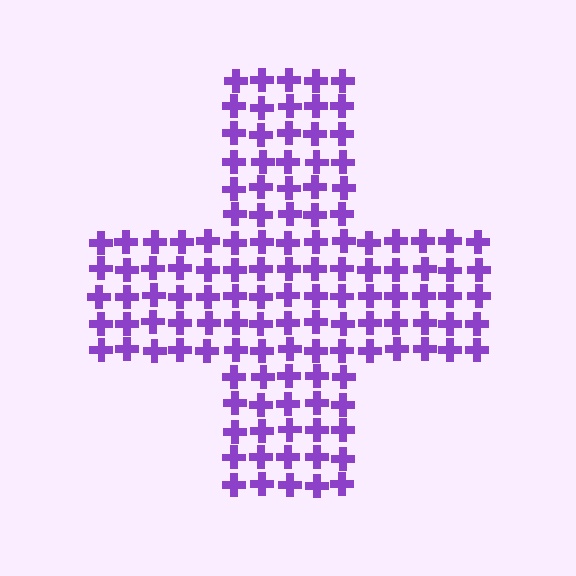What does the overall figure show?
The overall figure shows a cross.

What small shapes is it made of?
It is made of small crosses.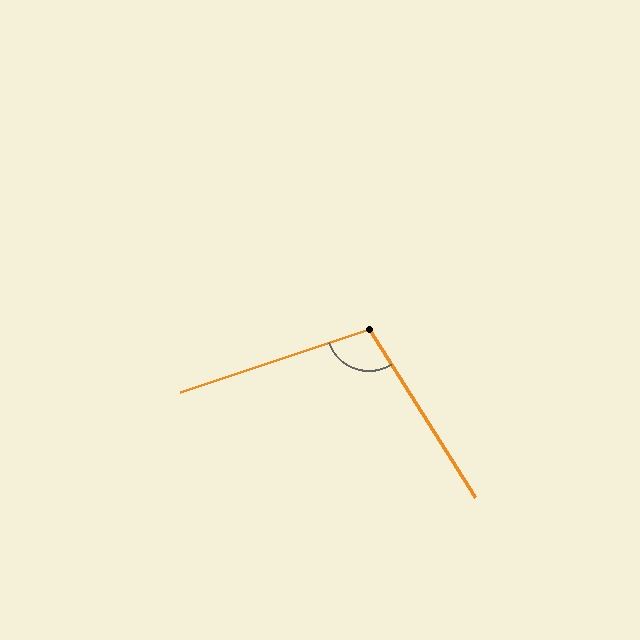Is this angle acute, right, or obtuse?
It is obtuse.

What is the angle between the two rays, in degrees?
Approximately 104 degrees.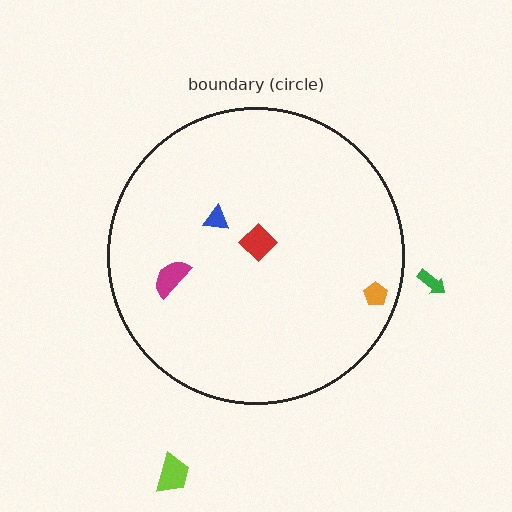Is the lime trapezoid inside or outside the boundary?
Outside.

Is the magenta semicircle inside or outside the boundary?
Inside.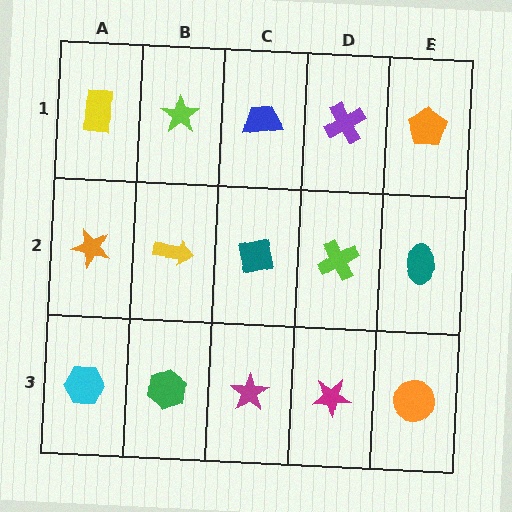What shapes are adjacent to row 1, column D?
A lime cross (row 2, column D), a blue trapezoid (row 1, column C), an orange pentagon (row 1, column E).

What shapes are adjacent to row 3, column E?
A teal ellipse (row 2, column E), a magenta star (row 3, column D).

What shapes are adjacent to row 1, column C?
A teal square (row 2, column C), a lime star (row 1, column B), a purple cross (row 1, column D).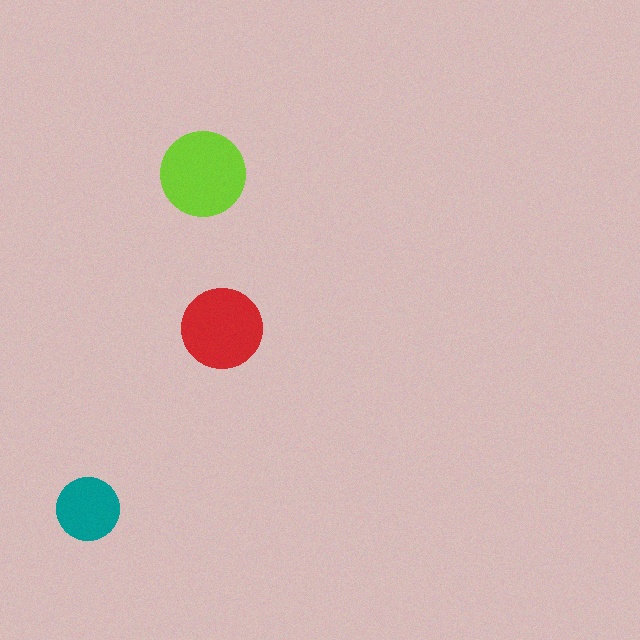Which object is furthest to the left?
The teal circle is leftmost.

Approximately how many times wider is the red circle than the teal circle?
About 1.5 times wider.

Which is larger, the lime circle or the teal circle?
The lime one.